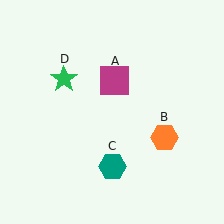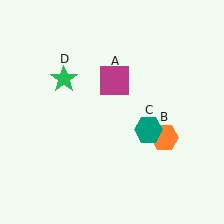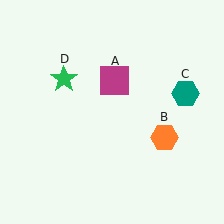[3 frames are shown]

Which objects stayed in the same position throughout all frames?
Magenta square (object A) and orange hexagon (object B) and green star (object D) remained stationary.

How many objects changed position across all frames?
1 object changed position: teal hexagon (object C).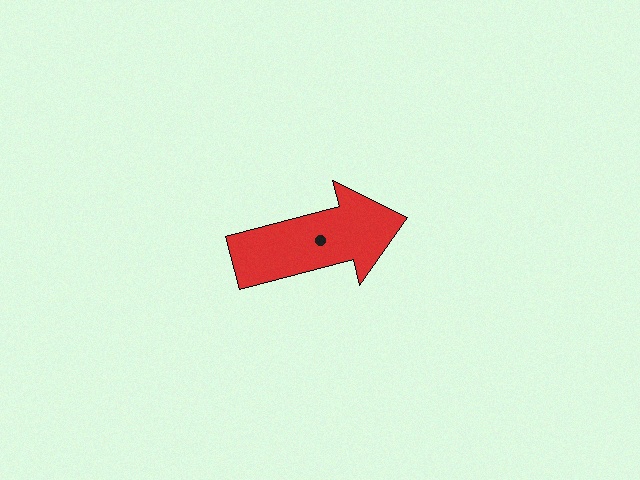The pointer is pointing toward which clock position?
Roughly 3 o'clock.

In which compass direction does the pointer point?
East.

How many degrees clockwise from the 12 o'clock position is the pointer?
Approximately 75 degrees.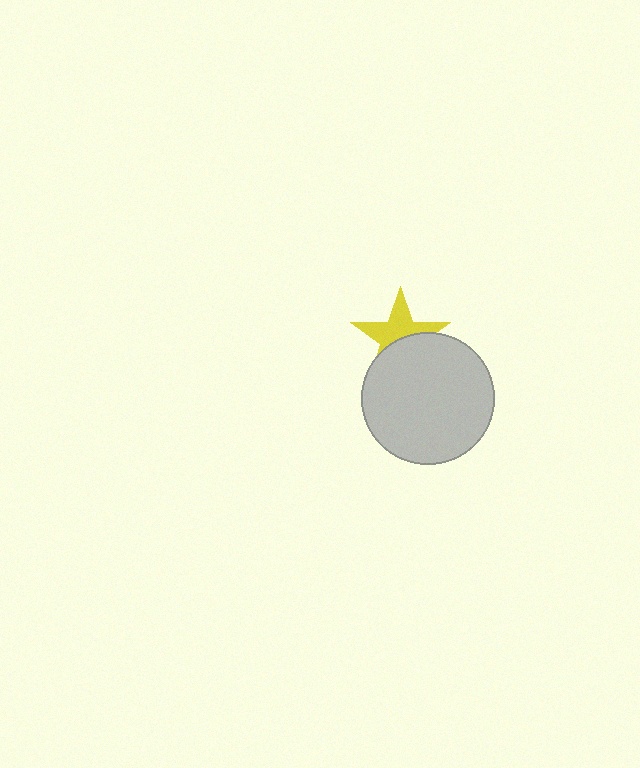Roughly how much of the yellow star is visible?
About half of it is visible (roughly 54%).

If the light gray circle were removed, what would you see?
You would see the complete yellow star.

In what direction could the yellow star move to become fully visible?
The yellow star could move up. That would shift it out from behind the light gray circle entirely.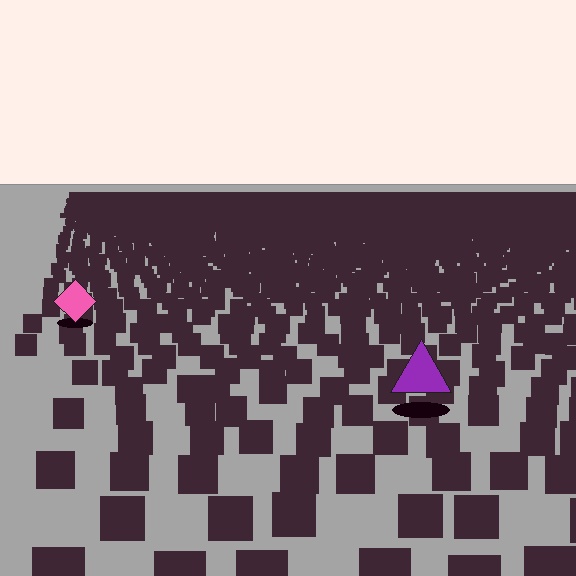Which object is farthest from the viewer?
The pink diamond is farthest from the viewer. It appears smaller and the ground texture around it is denser.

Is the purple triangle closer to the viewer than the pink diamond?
Yes. The purple triangle is closer — you can tell from the texture gradient: the ground texture is coarser near it.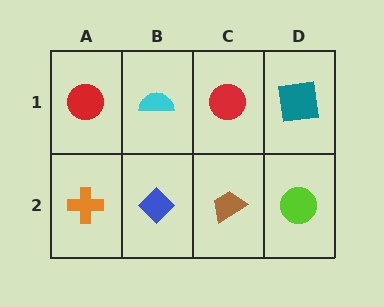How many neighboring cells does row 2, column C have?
3.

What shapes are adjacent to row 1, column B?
A blue diamond (row 2, column B), a red circle (row 1, column A), a red circle (row 1, column C).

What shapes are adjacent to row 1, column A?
An orange cross (row 2, column A), a cyan semicircle (row 1, column B).